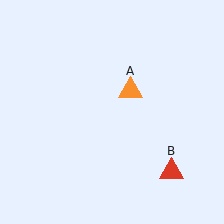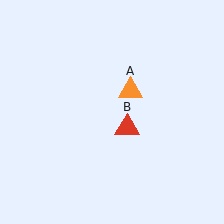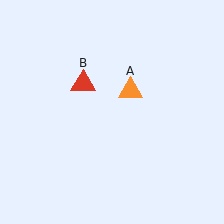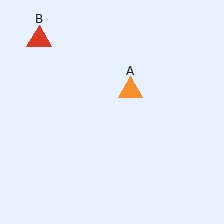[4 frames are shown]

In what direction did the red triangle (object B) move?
The red triangle (object B) moved up and to the left.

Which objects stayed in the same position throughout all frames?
Orange triangle (object A) remained stationary.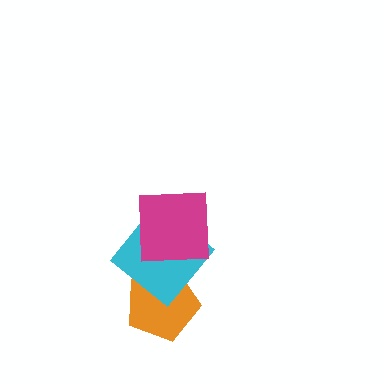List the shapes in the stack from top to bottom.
From top to bottom: the magenta square, the cyan diamond, the orange pentagon.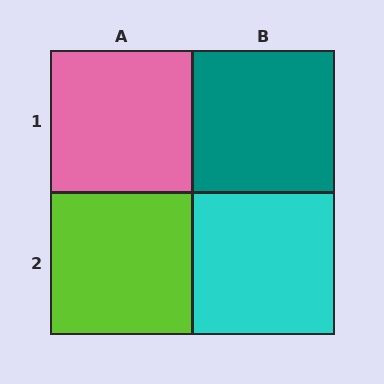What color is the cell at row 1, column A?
Pink.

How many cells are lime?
1 cell is lime.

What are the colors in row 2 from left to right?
Lime, cyan.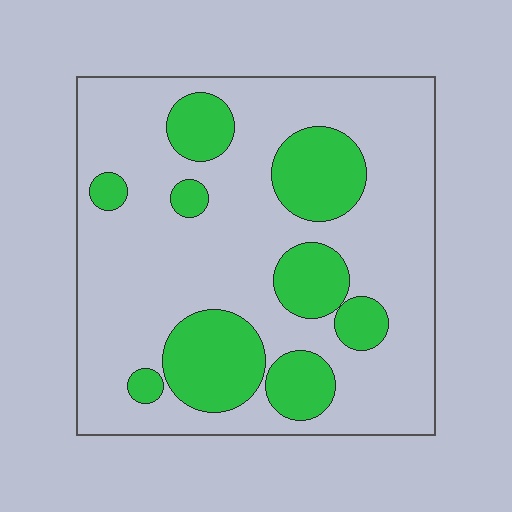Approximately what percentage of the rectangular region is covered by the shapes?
Approximately 25%.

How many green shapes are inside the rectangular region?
9.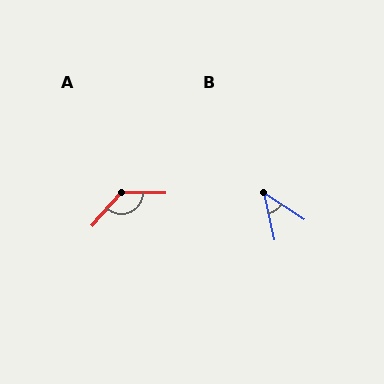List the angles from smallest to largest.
B (45°), A (131°).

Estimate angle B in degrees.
Approximately 45 degrees.